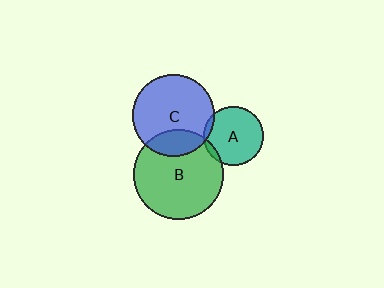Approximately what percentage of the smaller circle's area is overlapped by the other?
Approximately 20%.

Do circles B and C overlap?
Yes.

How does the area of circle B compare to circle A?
Approximately 2.3 times.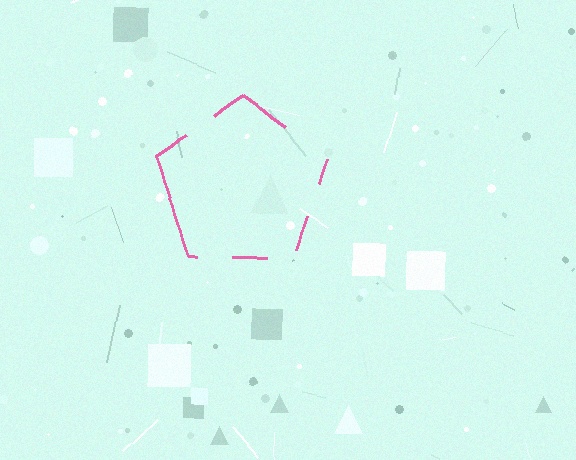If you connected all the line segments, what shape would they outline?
They would outline a pentagon.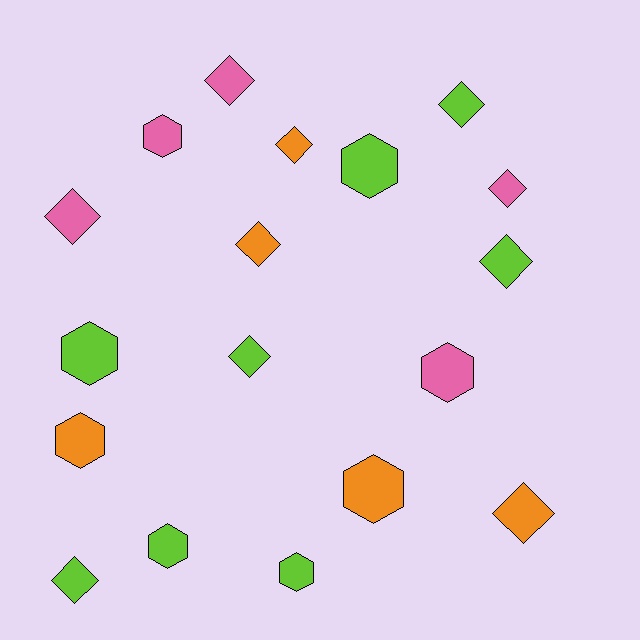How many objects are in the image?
There are 18 objects.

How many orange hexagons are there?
There are 2 orange hexagons.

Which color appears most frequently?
Lime, with 8 objects.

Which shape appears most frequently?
Diamond, with 10 objects.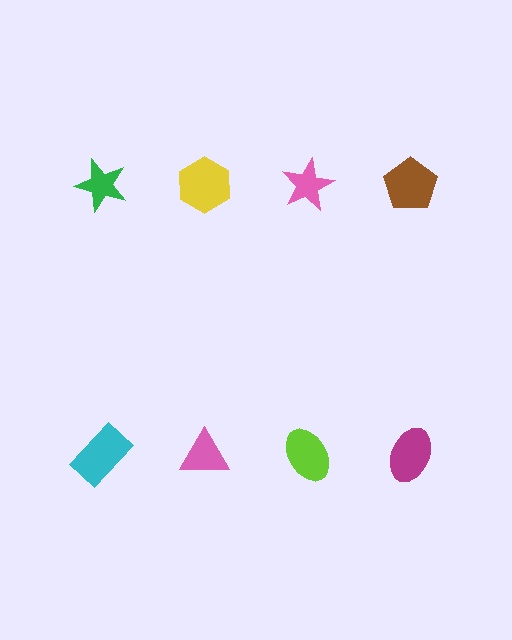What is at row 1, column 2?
A yellow hexagon.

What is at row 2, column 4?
A magenta ellipse.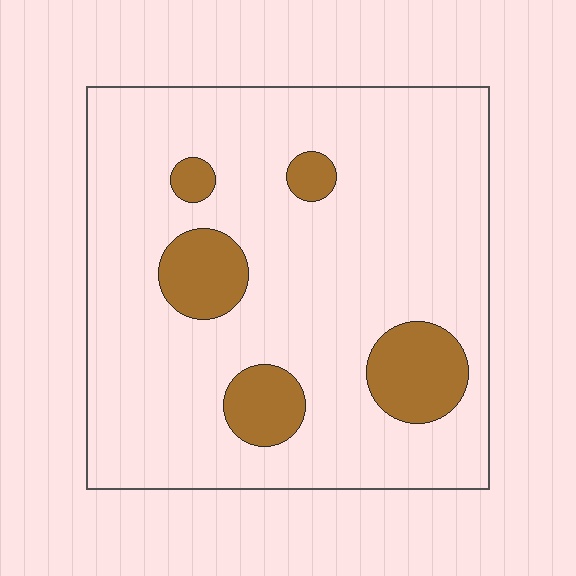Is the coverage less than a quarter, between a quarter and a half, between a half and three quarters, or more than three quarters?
Less than a quarter.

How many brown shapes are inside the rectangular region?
5.